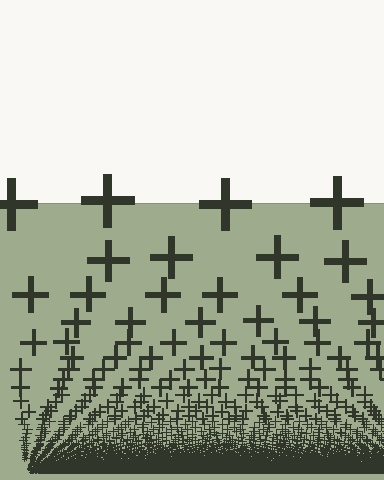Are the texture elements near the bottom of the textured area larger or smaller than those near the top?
Smaller. The gradient is inverted — elements near the bottom are smaller and denser.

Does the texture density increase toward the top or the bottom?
Density increases toward the bottom.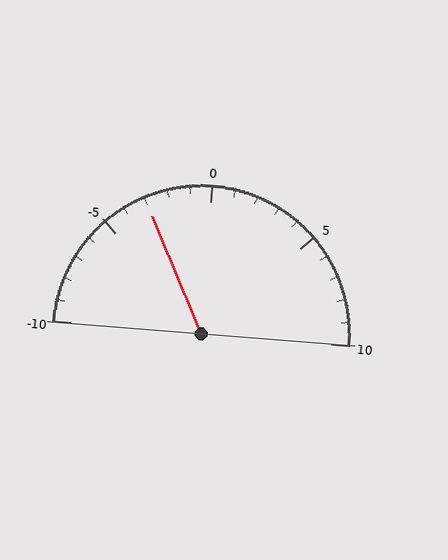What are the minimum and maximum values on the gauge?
The gauge ranges from -10 to 10.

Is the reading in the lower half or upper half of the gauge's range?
The reading is in the lower half of the range (-10 to 10).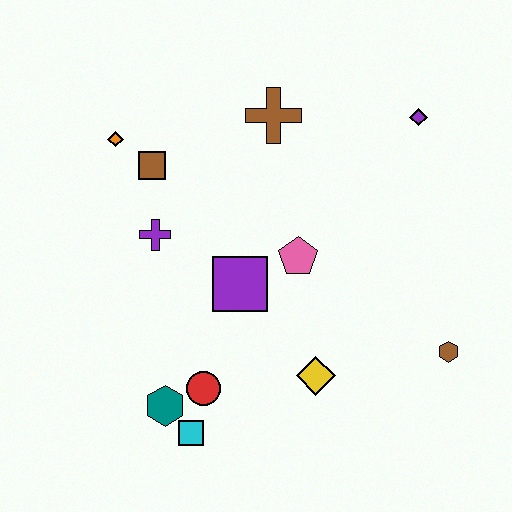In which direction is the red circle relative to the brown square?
The red circle is below the brown square.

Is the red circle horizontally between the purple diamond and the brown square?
Yes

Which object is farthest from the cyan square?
The purple diamond is farthest from the cyan square.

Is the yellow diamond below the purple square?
Yes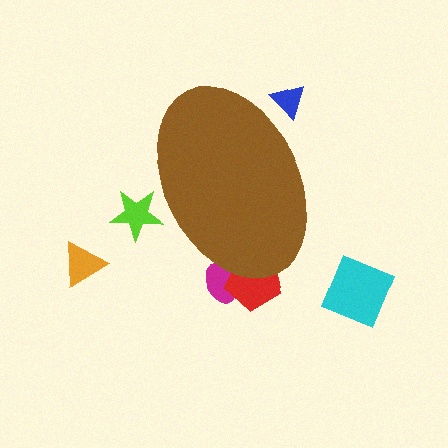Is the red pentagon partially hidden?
Yes, the red pentagon is partially hidden behind the brown ellipse.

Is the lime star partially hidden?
Yes, the lime star is partially hidden behind the brown ellipse.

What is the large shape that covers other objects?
A brown ellipse.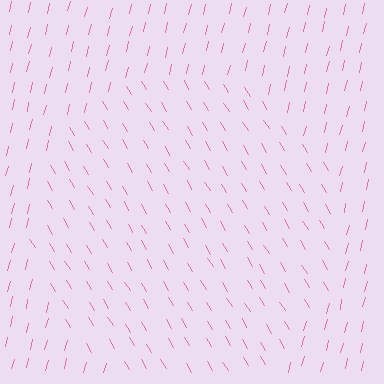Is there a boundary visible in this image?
Yes, there is a texture boundary formed by a change in line orientation.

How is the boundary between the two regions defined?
The boundary is defined purely by a change in line orientation (approximately 45 degrees difference). All lines are the same color and thickness.